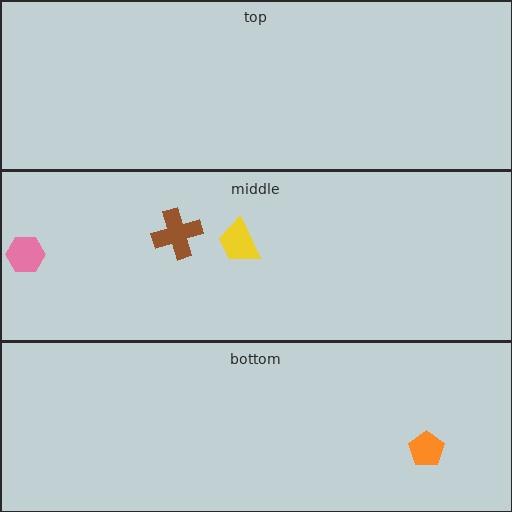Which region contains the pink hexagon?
The middle region.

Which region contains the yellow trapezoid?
The middle region.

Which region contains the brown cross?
The middle region.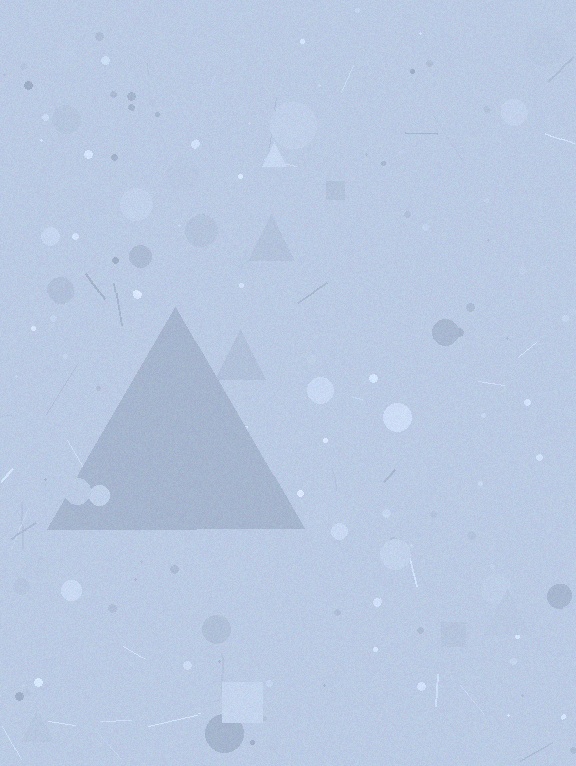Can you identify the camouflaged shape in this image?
The camouflaged shape is a triangle.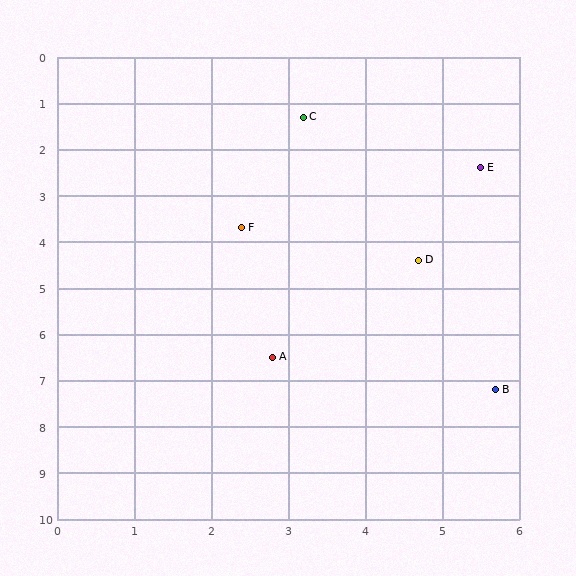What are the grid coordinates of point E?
Point E is at approximately (5.5, 2.4).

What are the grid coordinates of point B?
Point B is at approximately (5.7, 7.2).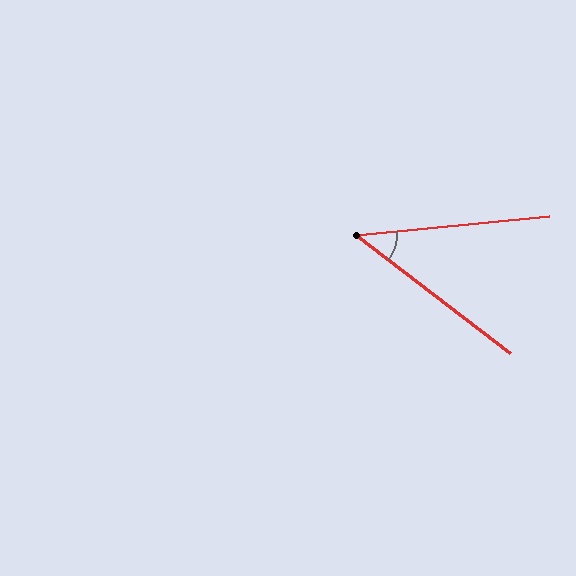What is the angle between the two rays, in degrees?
Approximately 43 degrees.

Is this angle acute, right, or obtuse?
It is acute.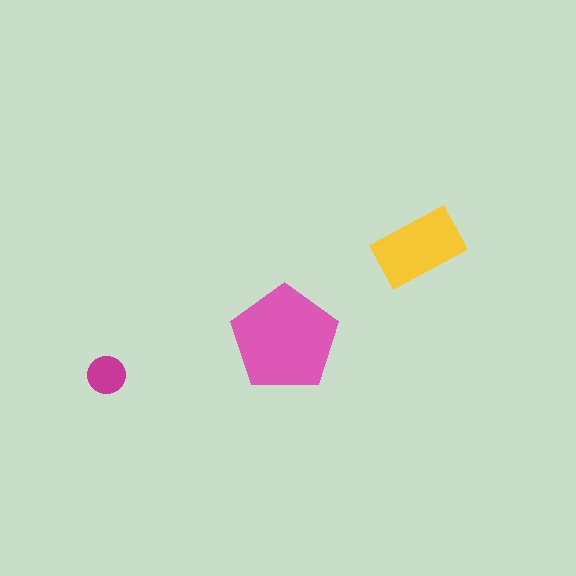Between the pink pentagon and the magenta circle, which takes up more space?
The pink pentagon.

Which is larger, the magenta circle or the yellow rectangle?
The yellow rectangle.